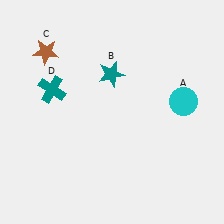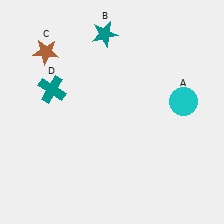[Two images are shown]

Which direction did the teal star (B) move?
The teal star (B) moved up.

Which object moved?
The teal star (B) moved up.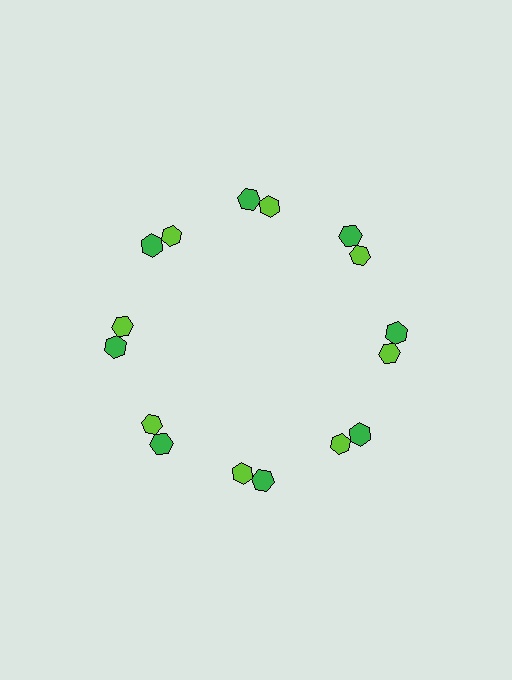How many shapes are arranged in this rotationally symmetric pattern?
There are 16 shapes, arranged in 8 groups of 2.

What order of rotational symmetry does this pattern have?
This pattern has 8-fold rotational symmetry.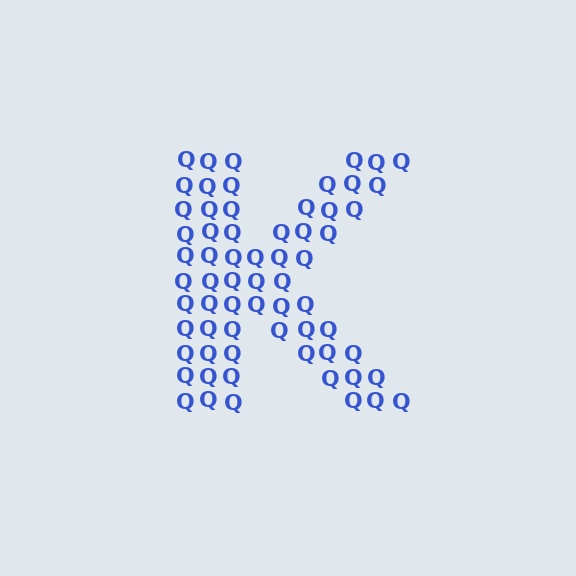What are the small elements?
The small elements are letter Q's.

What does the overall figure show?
The overall figure shows the letter K.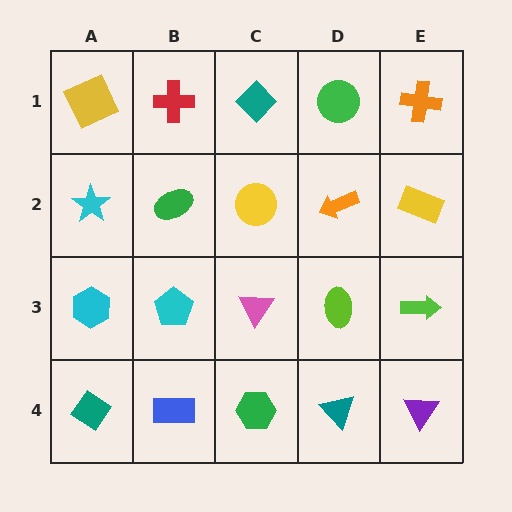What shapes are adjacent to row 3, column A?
A cyan star (row 2, column A), a teal diamond (row 4, column A), a cyan pentagon (row 3, column B).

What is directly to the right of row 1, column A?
A red cross.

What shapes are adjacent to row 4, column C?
A pink triangle (row 3, column C), a blue rectangle (row 4, column B), a teal triangle (row 4, column D).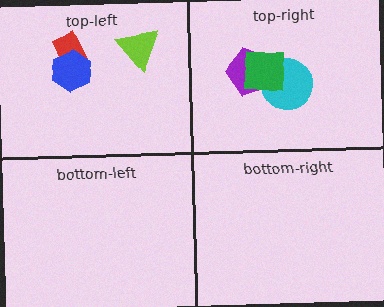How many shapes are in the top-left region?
3.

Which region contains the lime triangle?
The top-left region.